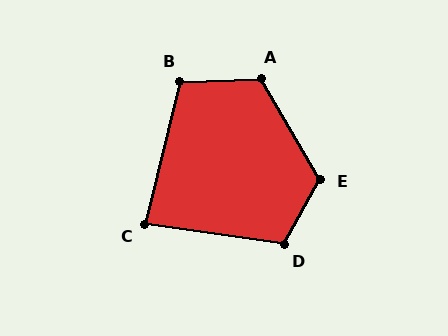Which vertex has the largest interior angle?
E, at approximately 120 degrees.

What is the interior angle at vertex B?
Approximately 106 degrees (obtuse).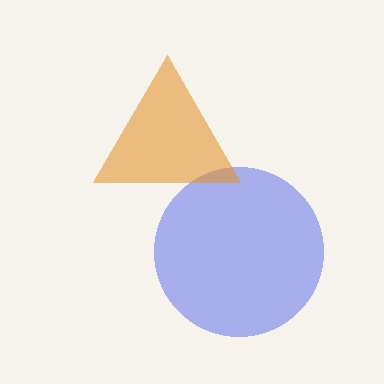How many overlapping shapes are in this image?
There are 2 overlapping shapes in the image.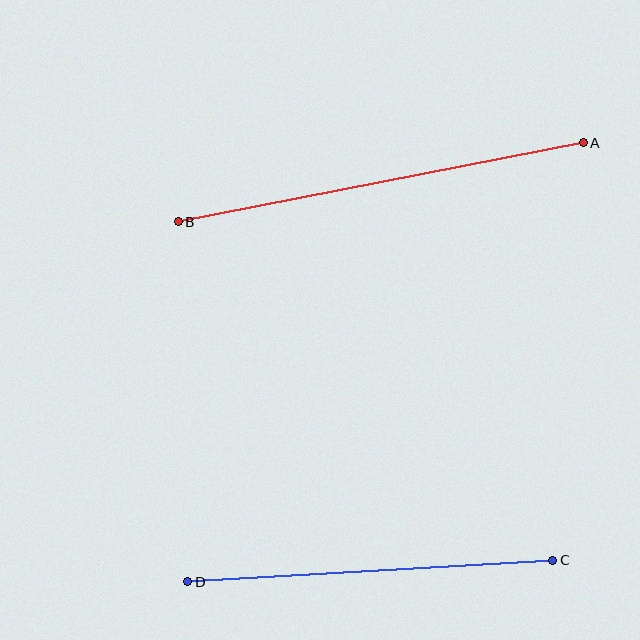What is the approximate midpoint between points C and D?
The midpoint is at approximately (370, 571) pixels.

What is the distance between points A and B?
The distance is approximately 413 pixels.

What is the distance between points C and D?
The distance is approximately 366 pixels.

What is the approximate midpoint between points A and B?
The midpoint is at approximately (381, 182) pixels.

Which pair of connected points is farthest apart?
Points A and B are farthest apart.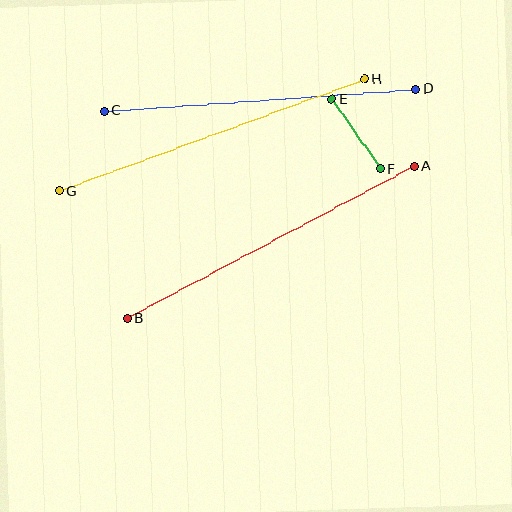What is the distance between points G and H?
The distance is approximately 326 pixels.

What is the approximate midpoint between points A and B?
The midpoint is at approximately (271, 242) pixels.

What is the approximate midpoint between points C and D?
The midpoint is at approximately (260, 100) pixels.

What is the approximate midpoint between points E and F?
The midpoint is at approximately (356, 134) pixels.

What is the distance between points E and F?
The distance is approximately 85 pixels.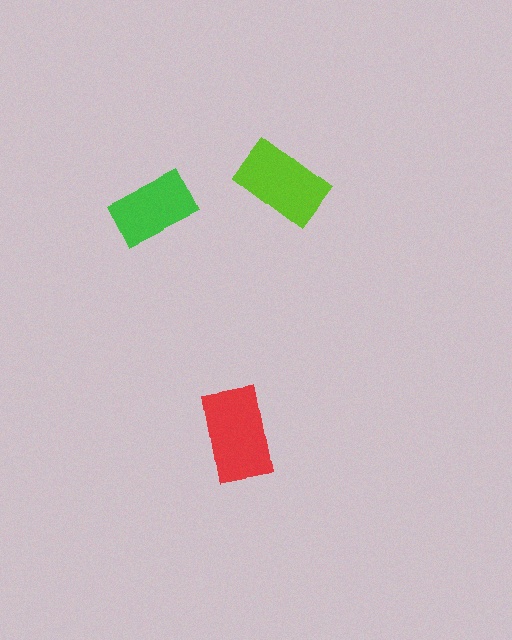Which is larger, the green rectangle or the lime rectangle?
The lime one.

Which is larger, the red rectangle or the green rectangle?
The red one.